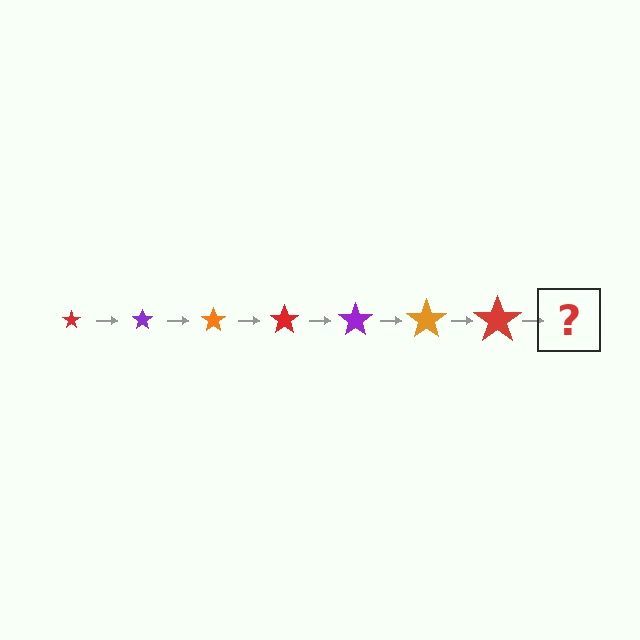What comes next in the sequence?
The next element should be a purple star, larger than the previous one.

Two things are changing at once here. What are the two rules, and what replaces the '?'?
The two rules are that the star grows larger each step and the color cycles through red, purple, and orange. The '?' should be a purple star, larger than the previous one.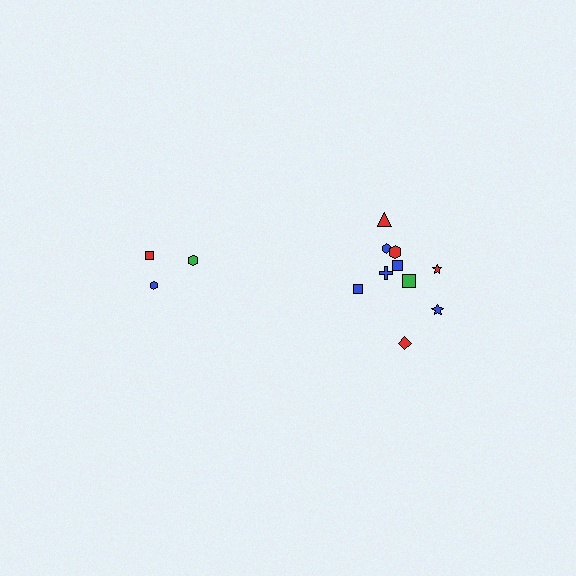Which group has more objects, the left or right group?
The right group.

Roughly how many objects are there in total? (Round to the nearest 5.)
Roughly 15 objects in total.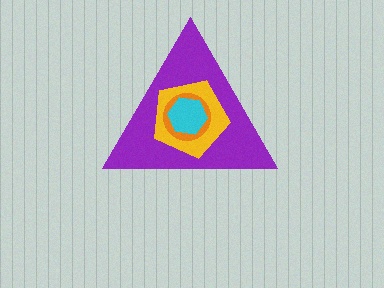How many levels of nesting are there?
4.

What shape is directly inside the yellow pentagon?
The orange circle.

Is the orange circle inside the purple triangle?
Yes.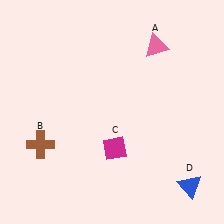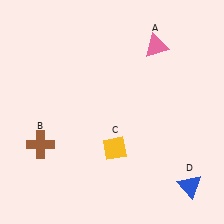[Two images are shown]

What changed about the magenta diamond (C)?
In Image 1, C is magenta. In Image 2, it changed to yellow.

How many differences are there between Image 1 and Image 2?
There is 1 difference between the two images.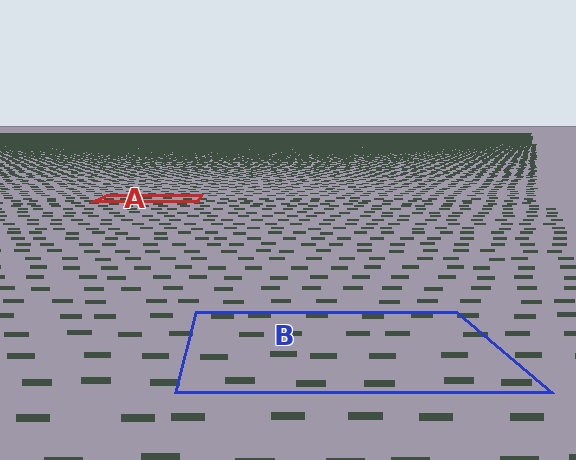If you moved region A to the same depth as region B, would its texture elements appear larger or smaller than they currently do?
They would appear larger. At a closer depth, the same texture elements are projected at a bigger on-screen size.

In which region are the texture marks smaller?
The texture marks are smaller in region A, because it is farther away.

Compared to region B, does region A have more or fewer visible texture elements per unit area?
Region A has more texture elements per unit area — they are packed more densely because it is farther away.